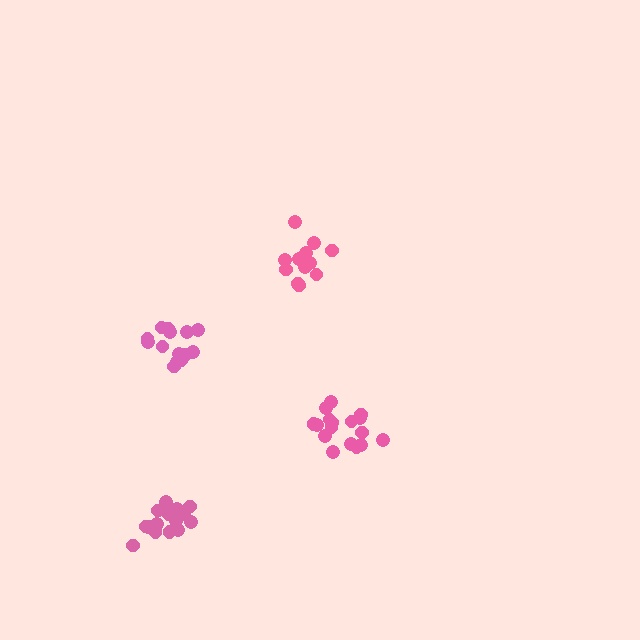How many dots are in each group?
Group 1: 15 dots, Group 2: 13 dots, Group 3: 17 dots, Group 4: 15 dots (60 total).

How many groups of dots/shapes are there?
There are 4 groups.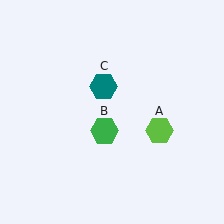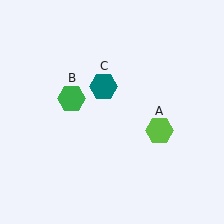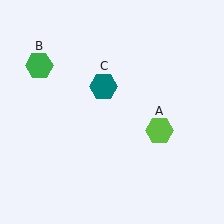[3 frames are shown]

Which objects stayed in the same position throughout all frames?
Lime hexagon (object A) and teal hexagon (object C) remained stationary.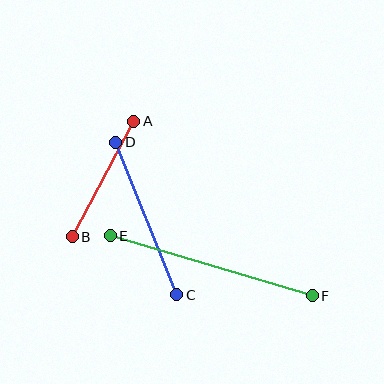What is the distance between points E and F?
The distance is approximately 211 pixels.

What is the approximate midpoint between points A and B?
The midpoint is at approximately (103, 179) pixels.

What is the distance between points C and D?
The distance is approximately 164 pixels.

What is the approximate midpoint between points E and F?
The midpoint is at approximately (211, 266) pixels.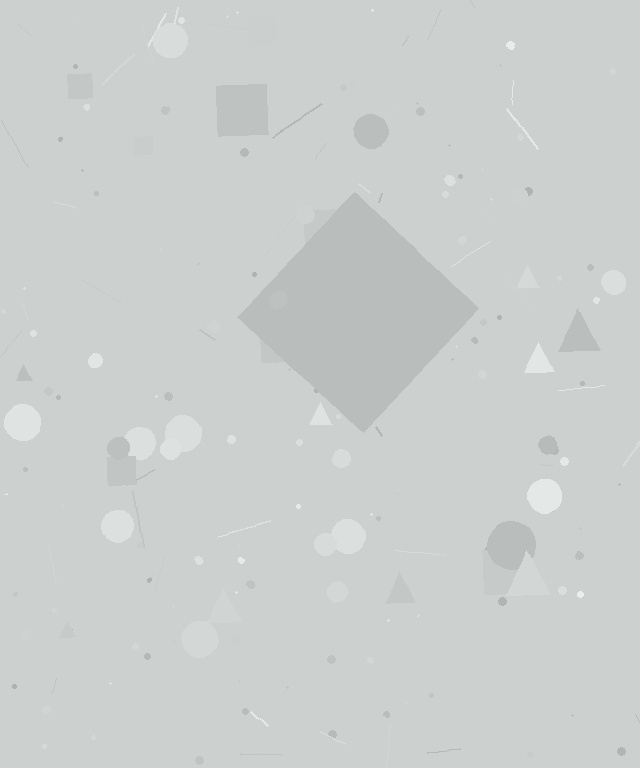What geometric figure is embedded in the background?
A diamond is embedded in the background.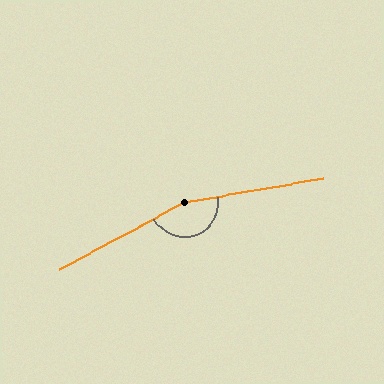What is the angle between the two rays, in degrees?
Approximately 162 degrees.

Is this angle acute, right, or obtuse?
It is obtuse.